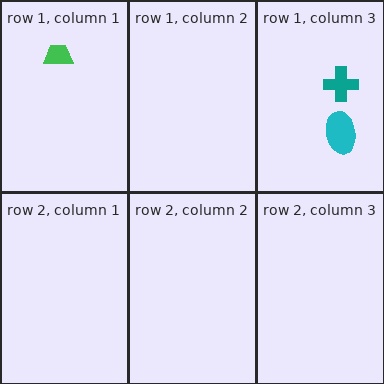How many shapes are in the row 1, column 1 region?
1.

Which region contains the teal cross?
The row 1, column 3 region.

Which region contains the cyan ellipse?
The row 1, column 3 region.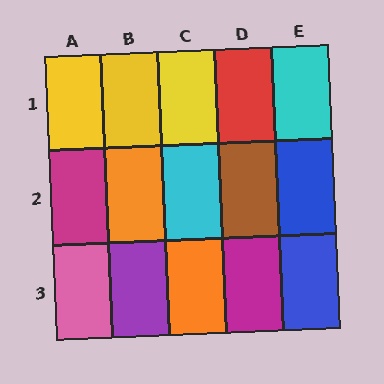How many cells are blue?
2 cells are blue.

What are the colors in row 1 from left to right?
Yellow, yellow, yellow, red, cyan.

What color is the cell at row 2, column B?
Orange.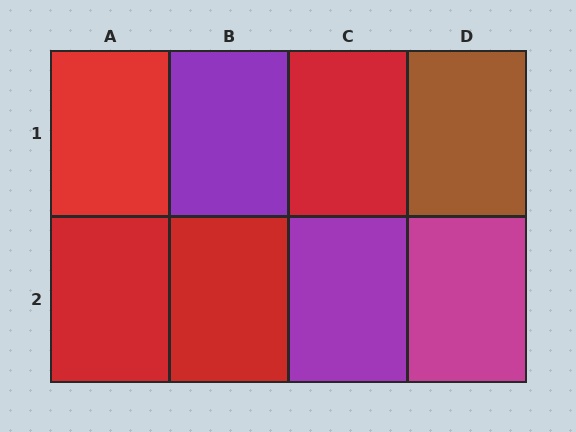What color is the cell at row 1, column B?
Purple.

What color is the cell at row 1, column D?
Brown.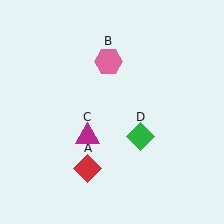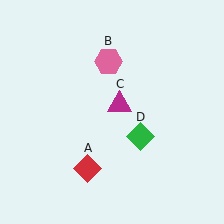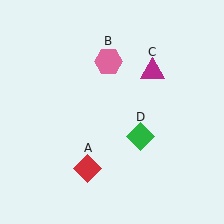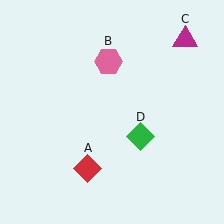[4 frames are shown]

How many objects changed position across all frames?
1 object changed position: magenta triangle (object C).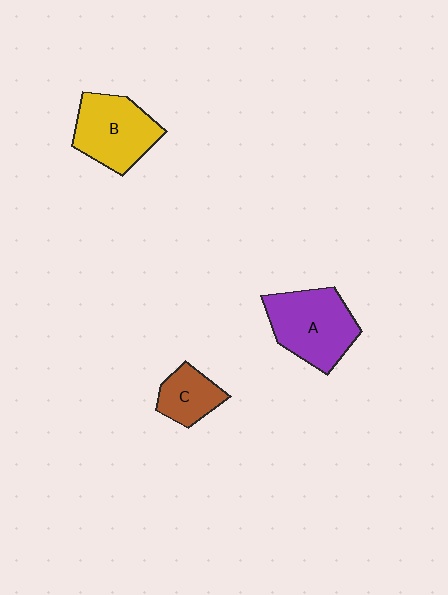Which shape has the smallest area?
Shape C (brown).